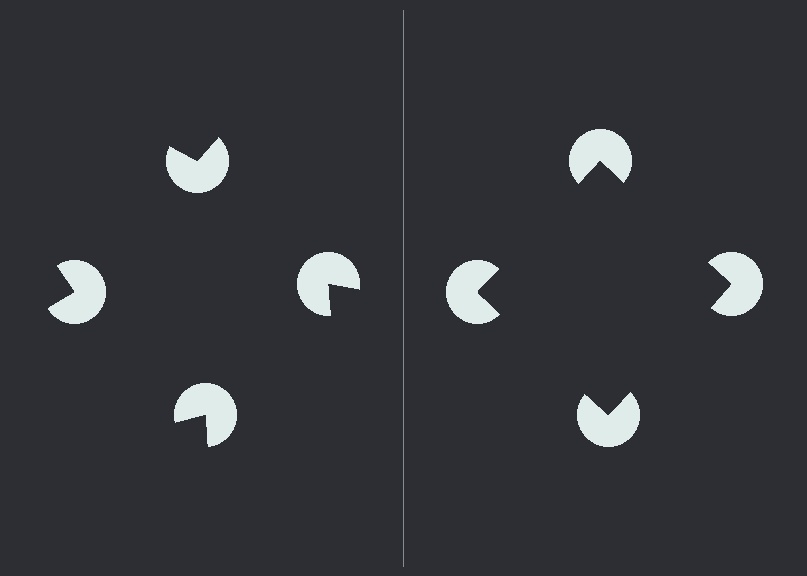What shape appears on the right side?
An illusory square.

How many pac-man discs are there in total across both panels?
8 — 4 on each side.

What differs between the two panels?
The pac-man discs are positioned identically on both sides; only the wedge orientations differ. On the right they align to a square; on the left they are misaligned.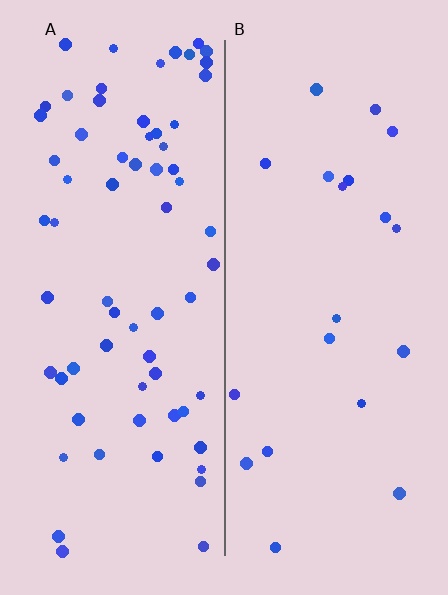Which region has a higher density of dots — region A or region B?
A (the left).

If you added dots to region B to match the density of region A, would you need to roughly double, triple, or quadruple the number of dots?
Approximately triple.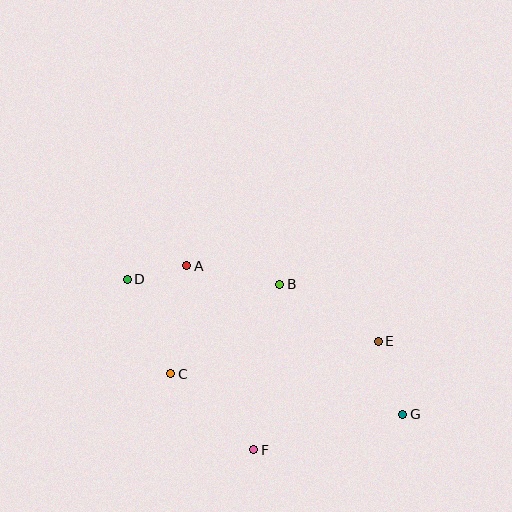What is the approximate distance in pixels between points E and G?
The distance between E and G is approximately 77 pixels.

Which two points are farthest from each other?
Points D and G are farthest from each other.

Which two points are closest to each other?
Points A and D are closest to each other.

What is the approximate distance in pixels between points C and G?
The distance between C and G is approximately 235 pixels.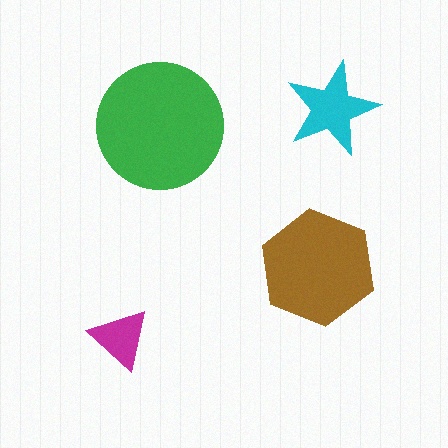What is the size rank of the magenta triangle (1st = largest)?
4th.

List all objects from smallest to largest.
The magenta triangle, the cyan star, the brown hexagon, the green circle.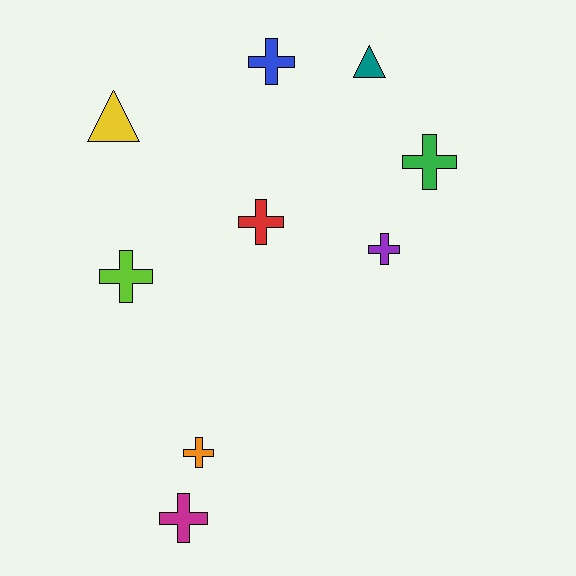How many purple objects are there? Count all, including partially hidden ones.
There is 1 purple object.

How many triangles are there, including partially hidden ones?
There are 2 triangles.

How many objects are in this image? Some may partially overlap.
There are 9 objects.